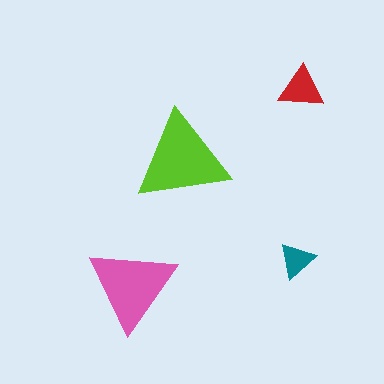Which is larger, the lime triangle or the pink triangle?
The lime one.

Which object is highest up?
The red triangle is topmost.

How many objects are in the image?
There are 4 objects in the image.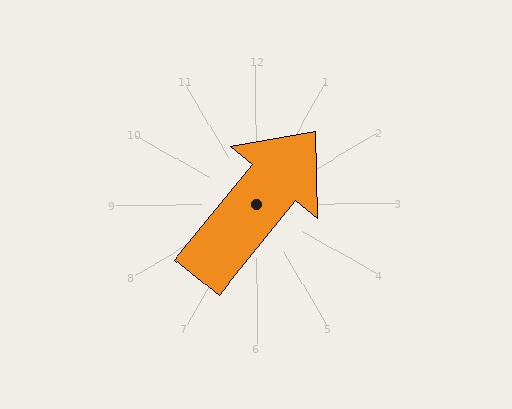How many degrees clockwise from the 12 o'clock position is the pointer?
Approximately 39 degrees.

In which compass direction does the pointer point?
Northeast.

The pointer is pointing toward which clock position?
Roughly 1 o'clock.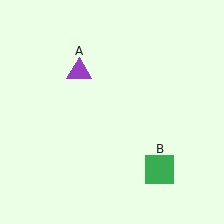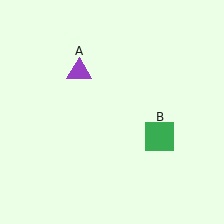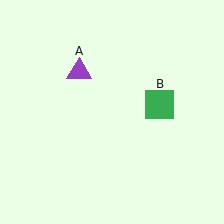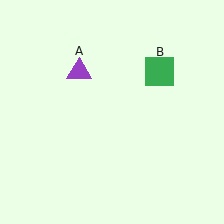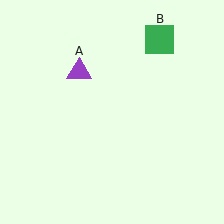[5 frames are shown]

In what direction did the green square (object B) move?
The green square (object B) moved up.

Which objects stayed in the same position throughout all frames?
Purple triangle (object A) remained stationary.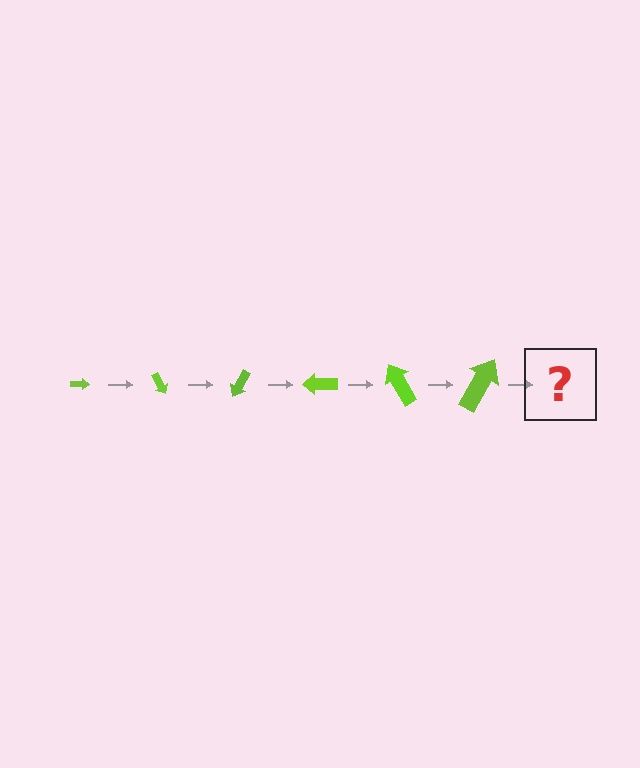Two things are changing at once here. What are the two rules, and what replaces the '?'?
The two rules are that the arrow grows larger each step and it rotates 60 degrees each step. The '?' should be an arrow, larger than the previous one and rotated 360 degrees from the start.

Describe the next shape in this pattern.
It should be an arrow, larger than the previous one and rotated 360 degrees from the start.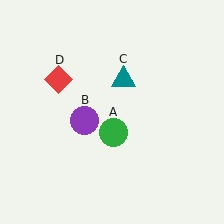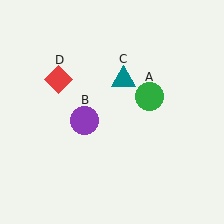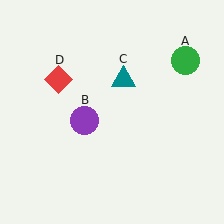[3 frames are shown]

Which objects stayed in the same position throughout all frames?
Purple circle (object B) and teal triangle (object C) and red diamond (object D) remained stationary.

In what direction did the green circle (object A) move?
The green circle (object A) moved up and to the right.